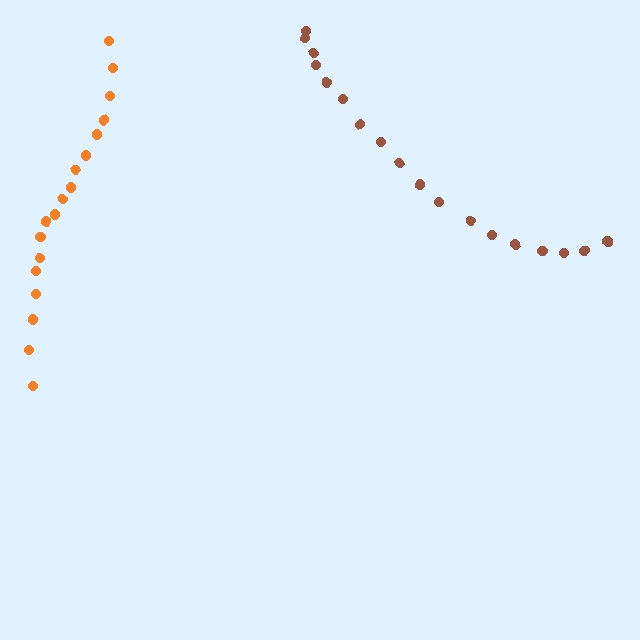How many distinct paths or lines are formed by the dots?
There are 2 distinct paths.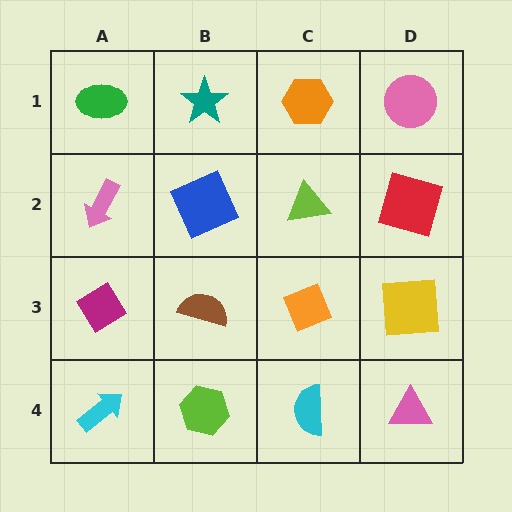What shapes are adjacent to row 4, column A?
A magenta diamond (row 3, column A), a lime hexagon (row 4, column B).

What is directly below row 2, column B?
A brown semicircle.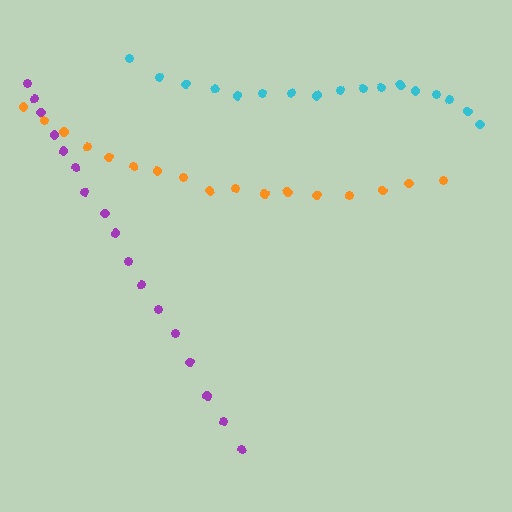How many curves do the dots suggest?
There are 3 distinct paths.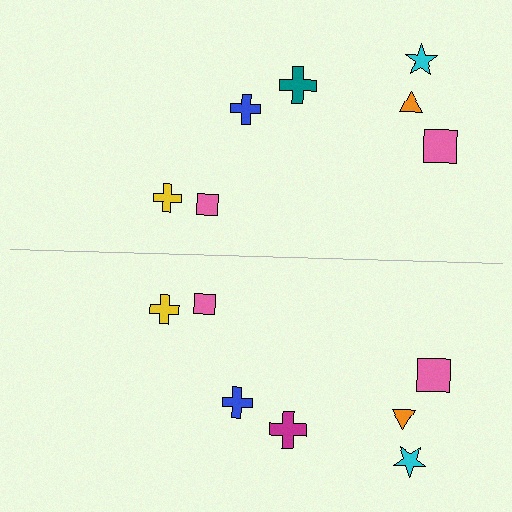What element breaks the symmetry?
The magenta cross on the bottom side breaks the symmetry — its mirror counterpart is teal.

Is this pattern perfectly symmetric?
No, the pattern is not perfectly symmetric. The magenta cross on the bottom side breaks the symmetry — its mirror counterpart is teal.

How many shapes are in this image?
There are 14 shapes in this image.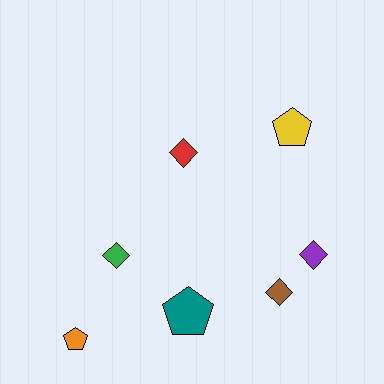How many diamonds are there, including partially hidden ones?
There are 4 diamonds.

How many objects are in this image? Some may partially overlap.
There are 7 objects.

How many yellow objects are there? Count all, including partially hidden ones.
There is 1 yellow object.